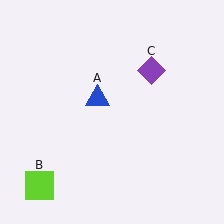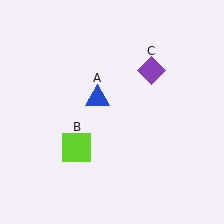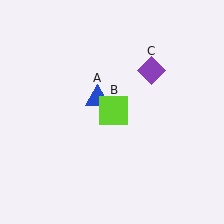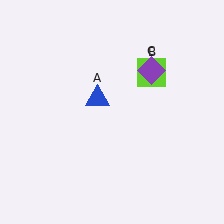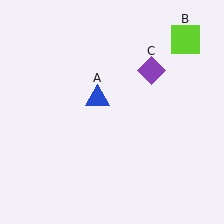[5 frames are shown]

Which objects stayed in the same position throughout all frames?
Blue triangle (object A) and purple diamond (object C) remained stationary.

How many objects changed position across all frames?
1 object changed position: lime square (object B).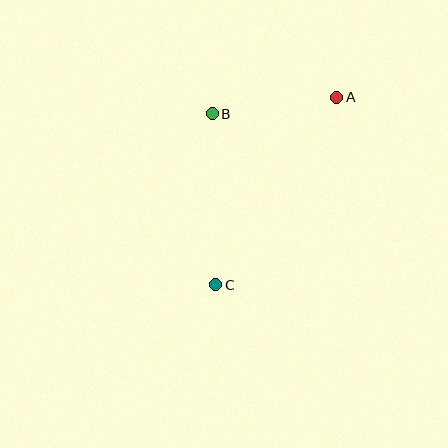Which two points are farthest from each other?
Points A and C are farthest from each other.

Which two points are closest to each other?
Points A and B are closest to each other.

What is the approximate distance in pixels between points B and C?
The distance between B and C is approximately 171 pixels.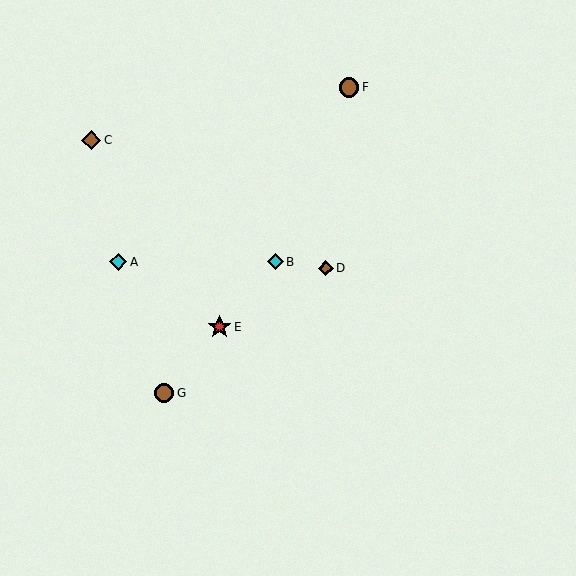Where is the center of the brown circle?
The center of the brown circle is at (349, 87).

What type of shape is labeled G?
Shape G is a brown circle.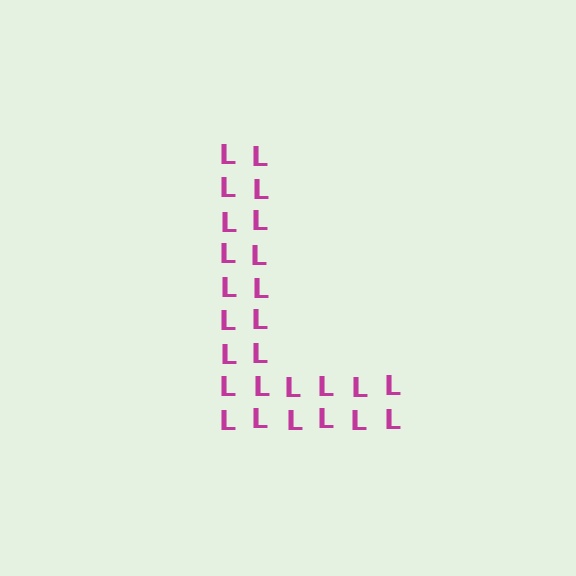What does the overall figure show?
The overall figure shows the letter L.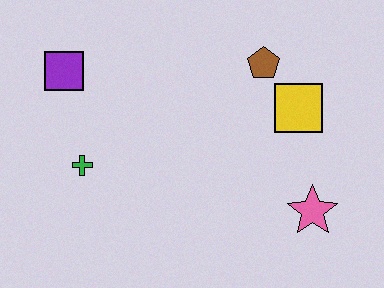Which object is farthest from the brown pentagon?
The green cross is farthest from the brown pentagon.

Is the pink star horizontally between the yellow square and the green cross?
No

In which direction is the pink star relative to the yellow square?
The pink star is below the yellow square.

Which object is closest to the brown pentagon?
The yellow square is closest to the brown pentagon.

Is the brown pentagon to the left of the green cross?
No